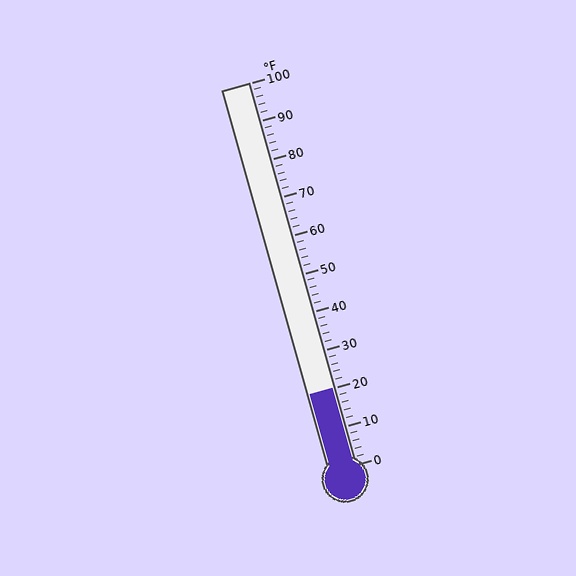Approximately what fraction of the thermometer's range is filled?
The thermometer is filled to approximately 20% of its range.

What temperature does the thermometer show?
The thermometer shows approximately 20°F.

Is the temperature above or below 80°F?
The temperature is below 80°F.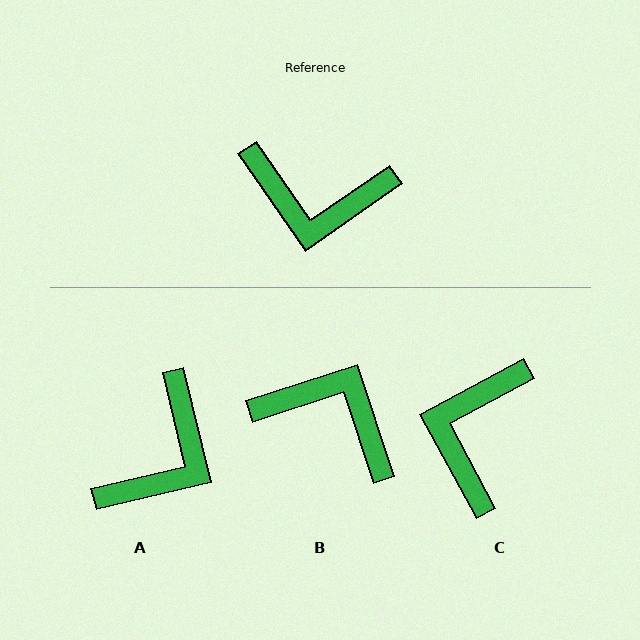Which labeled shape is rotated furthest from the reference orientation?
B, about 163 degrees away.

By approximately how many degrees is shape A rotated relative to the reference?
Approximately 69 degrees counter-clockwise.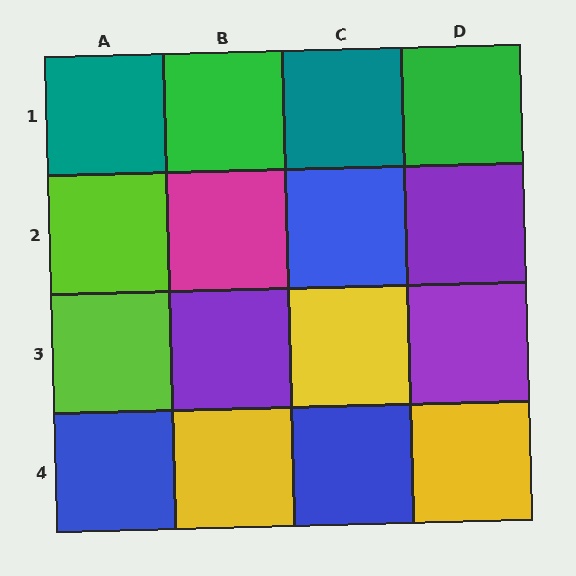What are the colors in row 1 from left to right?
Teal, green, teal, green.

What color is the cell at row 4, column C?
Blue.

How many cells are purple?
3 cells are purple.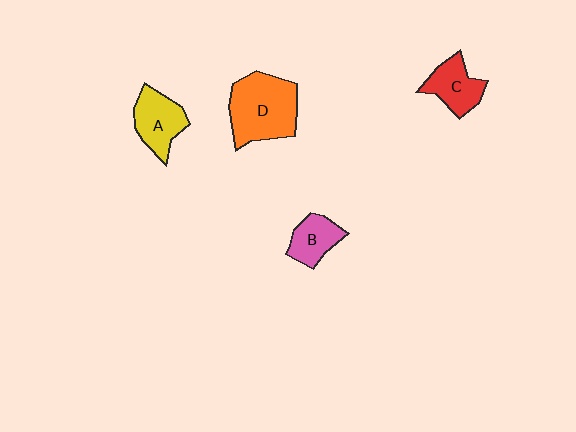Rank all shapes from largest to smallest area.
From largest to smallest: D (orange), A (yellow), C (red), B (pink).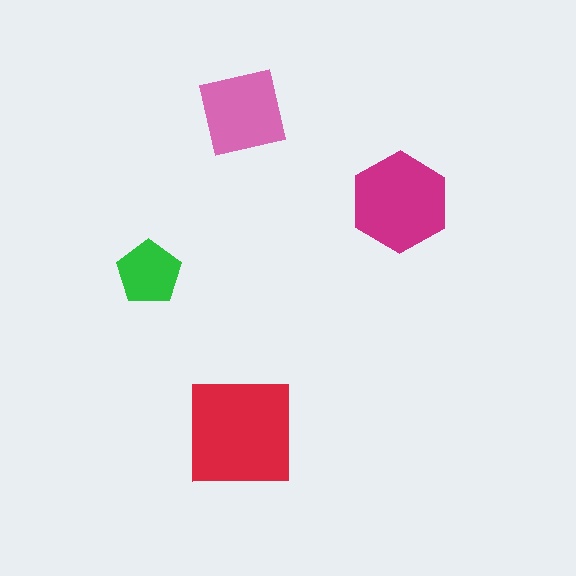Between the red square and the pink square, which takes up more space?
The red square.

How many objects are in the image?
There are 4 objects in the image.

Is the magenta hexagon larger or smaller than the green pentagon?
Larger.